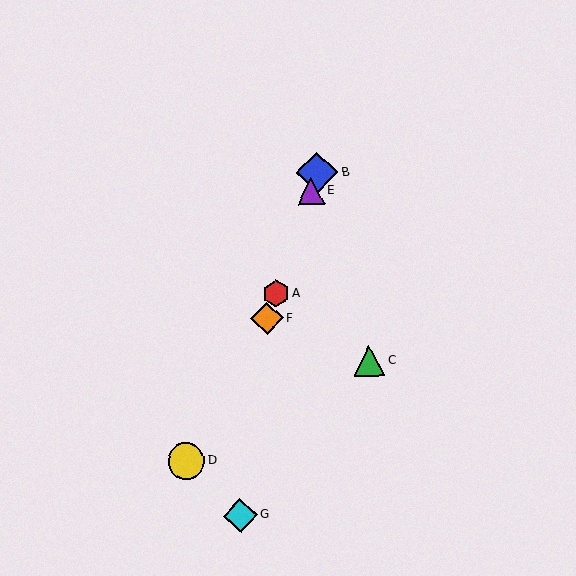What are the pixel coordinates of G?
Object G is at (240, 515).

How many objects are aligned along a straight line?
4 objects (A, B, E, F) are aligned along a straight line.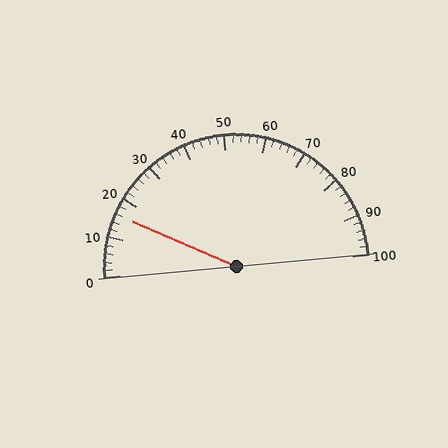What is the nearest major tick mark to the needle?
The nearest major tick mark is 20.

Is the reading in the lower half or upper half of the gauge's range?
The reading is in the lower half of the range (0 to 100).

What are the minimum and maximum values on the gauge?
The gauge ranges from 0 to 100.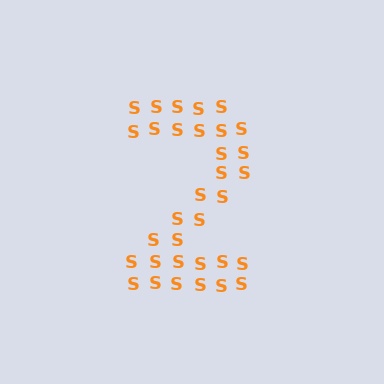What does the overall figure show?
The overall figure shows the digit 2.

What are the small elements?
The small elements are letter S's.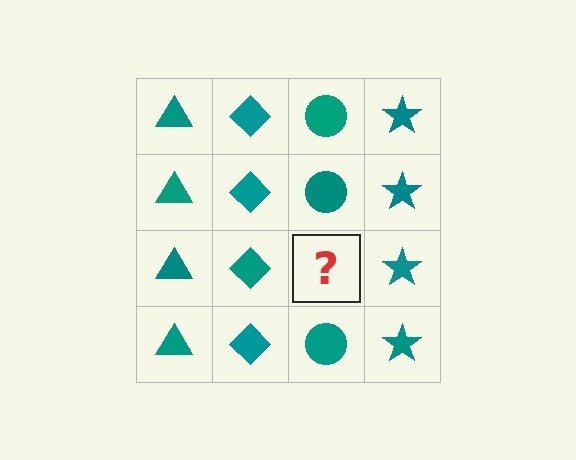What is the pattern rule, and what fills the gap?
The rule is that each column has a consistent shape. The gap should be filled with a teal circle.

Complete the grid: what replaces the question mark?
The question mark should be replaced with a teal circle.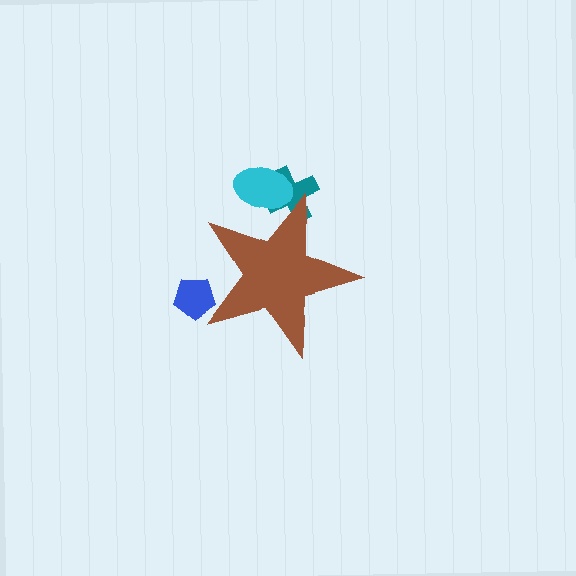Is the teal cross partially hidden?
Yes, the teal cross is partially hidden behind the brown star.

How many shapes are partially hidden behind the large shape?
3 shapes are partially hidden.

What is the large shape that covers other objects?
A brown star.